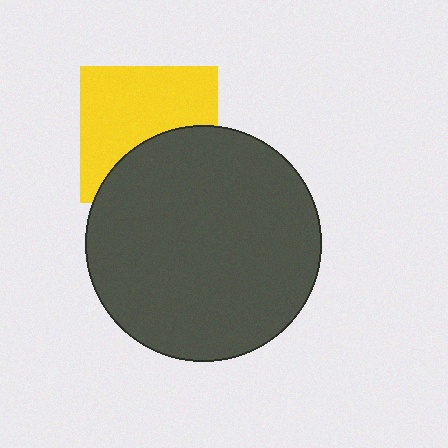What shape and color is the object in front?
The object in front is a dark gray circle.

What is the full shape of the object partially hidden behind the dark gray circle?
The partially hidden object is a yellow square.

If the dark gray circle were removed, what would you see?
You would see the complete yellow square.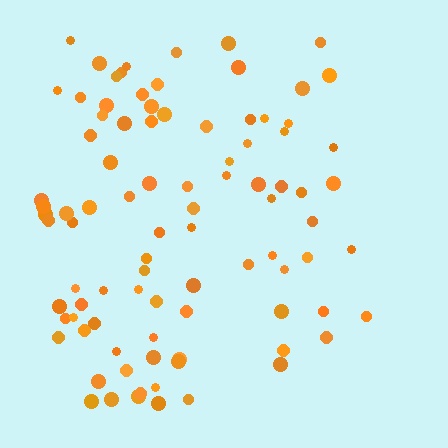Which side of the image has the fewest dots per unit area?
The right.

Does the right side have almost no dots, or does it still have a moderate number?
Still a moderate number, just noticeably fewer than the left.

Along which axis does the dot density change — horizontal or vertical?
Horizontal.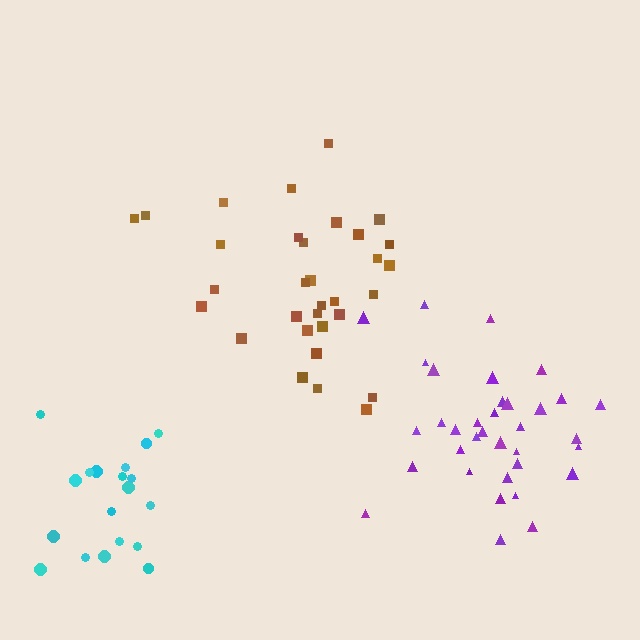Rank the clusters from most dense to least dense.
purple, brown, cyan.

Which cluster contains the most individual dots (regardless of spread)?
Purple (35).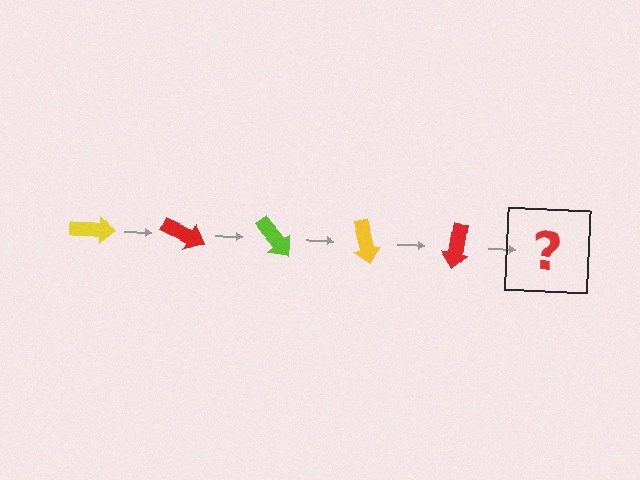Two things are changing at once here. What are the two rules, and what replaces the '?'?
The two rules are that it rotates 25 degrees each step and the color cycles through yellow, red, and lime. The '?' should be a lime arrow, rotated 125 degrees from the start.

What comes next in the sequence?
The next element should be a lime arrow, rotated 125 degrees from the start.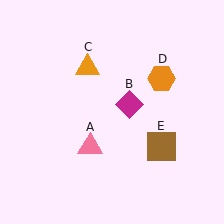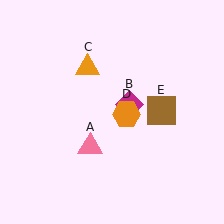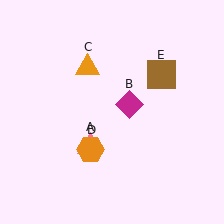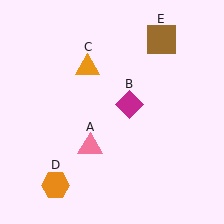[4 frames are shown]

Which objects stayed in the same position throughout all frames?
Pink triangle (object A) and magenta diamond (object B) and orange triangle (object C) remained stationary.